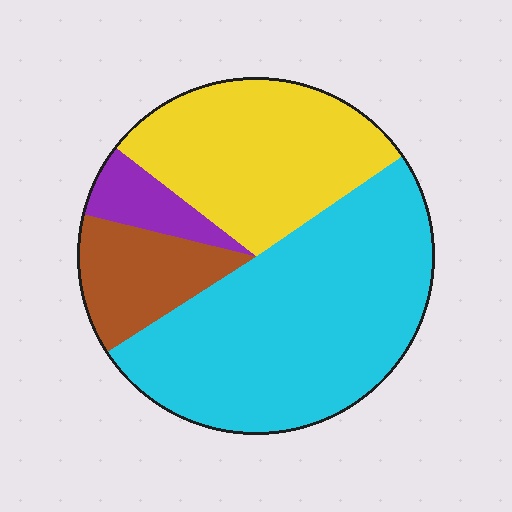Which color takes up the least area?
Purple, at roughly 5%.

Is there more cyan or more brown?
Cyan.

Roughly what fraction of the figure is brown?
Brown covers 13% of the figure.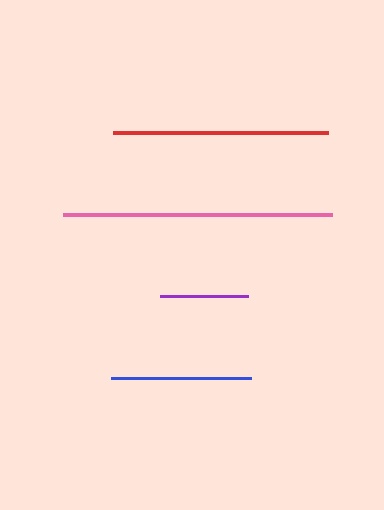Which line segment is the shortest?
The purple line is the shortest at approximately 87 pixels.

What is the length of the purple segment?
The purple segment is approximately 87 pixels long.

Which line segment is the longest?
The pink line is the longest at approximately 270 pixels.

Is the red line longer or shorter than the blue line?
The red line is longer than the blue line.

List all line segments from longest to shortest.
From longest to shortest: pink, red, blue, purple.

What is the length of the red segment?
The red segment is approximately 215 pixels long.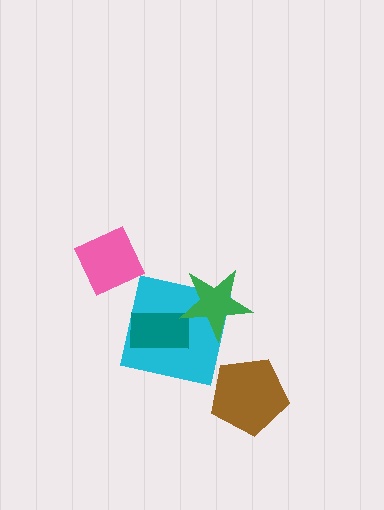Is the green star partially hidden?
No, no other shape covers it.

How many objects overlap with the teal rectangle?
1 object overlaps with the teal rectangle.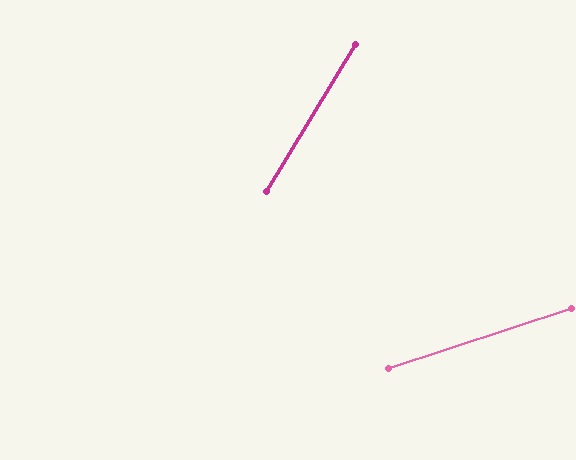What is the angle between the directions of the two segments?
Approximately 41 degrees.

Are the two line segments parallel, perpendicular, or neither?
Neither parallel nor perpendicular — they differ by about 41°.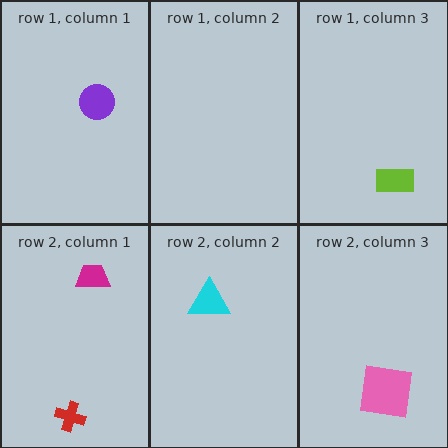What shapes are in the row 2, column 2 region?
The cyan triangle.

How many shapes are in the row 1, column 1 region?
1.